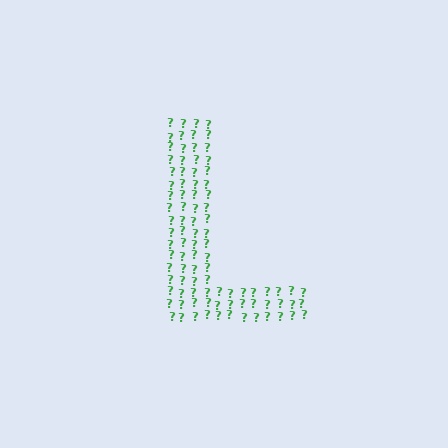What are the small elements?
The small elements are question marks.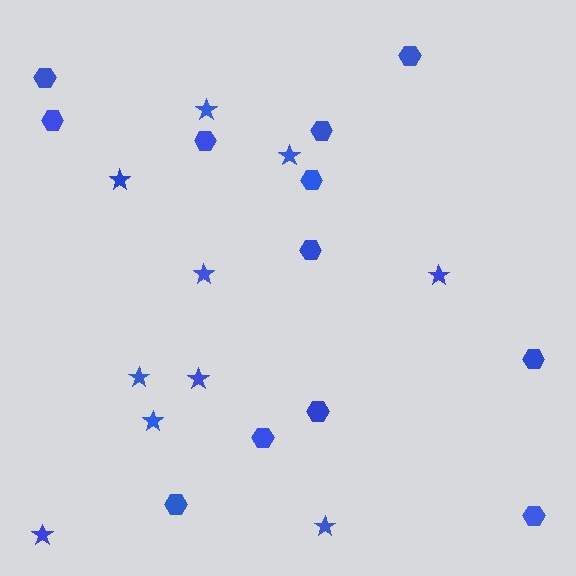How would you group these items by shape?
There are 2 groups: one group of stars (10) and one group of hexagons (12).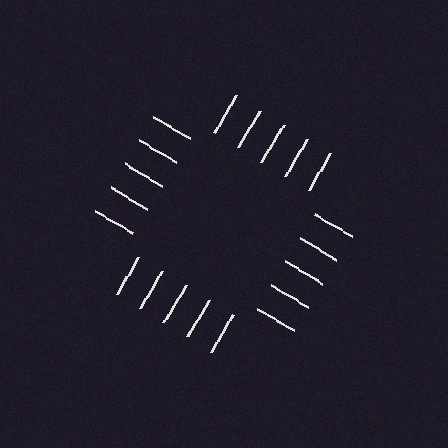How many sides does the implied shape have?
4 sides — the line-ends trace a square.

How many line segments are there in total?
20 — 5 along each of the 4 edges.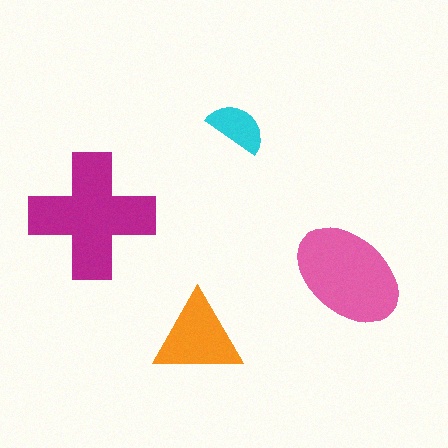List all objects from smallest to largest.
The cyan semicircle, the orange triangle, the pink ellipse, the magenta cross.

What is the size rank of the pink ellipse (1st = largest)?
2nd.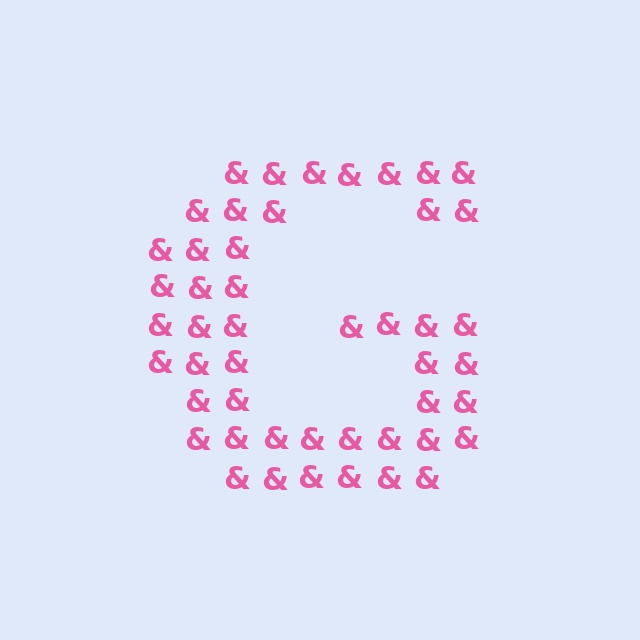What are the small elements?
The small elements are ampersands.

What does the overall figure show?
The overall figure shows the letter G.